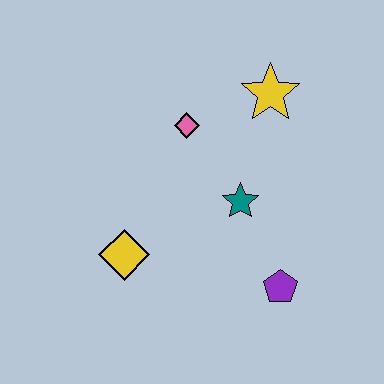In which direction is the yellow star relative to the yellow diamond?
The yellow star is above the yellow diamond.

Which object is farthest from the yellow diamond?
The yellow star is farthest from the yellow diamond.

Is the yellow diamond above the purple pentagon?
Yes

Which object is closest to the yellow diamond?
The teal star is closest to the yellow diamond.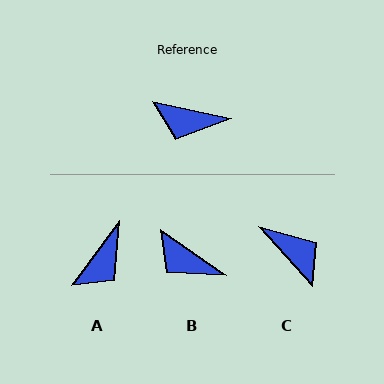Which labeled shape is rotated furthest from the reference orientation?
C, about 144 degrees away.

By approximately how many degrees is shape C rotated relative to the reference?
Approximately 144 degrees counter-clockwise.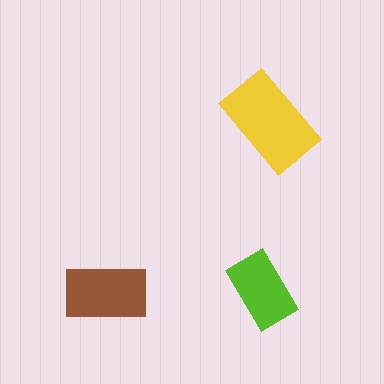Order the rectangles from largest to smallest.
the yellow one, the brown one, the lime one.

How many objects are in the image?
There are 3 objects in the image.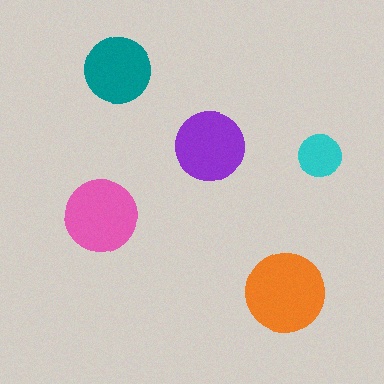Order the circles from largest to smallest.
the orange one, the pink one, the purple one, the teal one, the cyan one.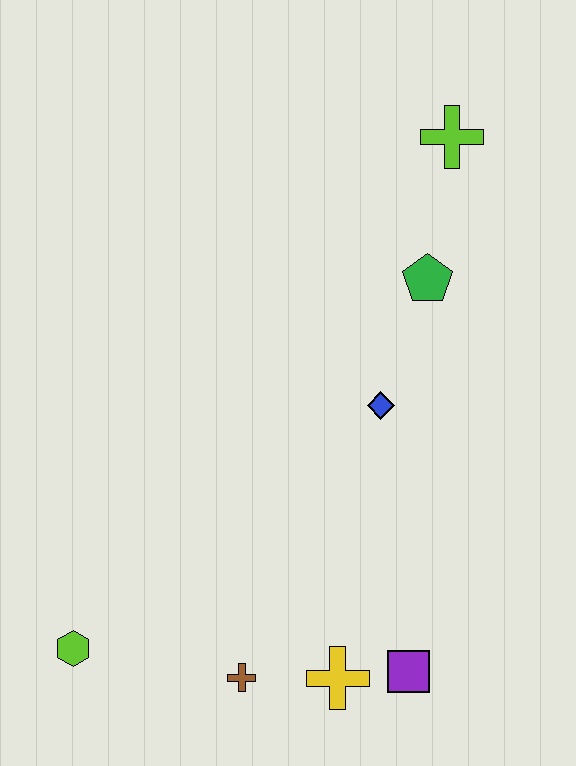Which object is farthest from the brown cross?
The lime cross is farthest from the brown cross.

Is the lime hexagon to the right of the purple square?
No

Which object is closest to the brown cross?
The yellow cross is closest to the brown cross.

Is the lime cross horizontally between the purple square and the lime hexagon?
No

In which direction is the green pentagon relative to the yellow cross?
The green pentagon is above the yellow cross.